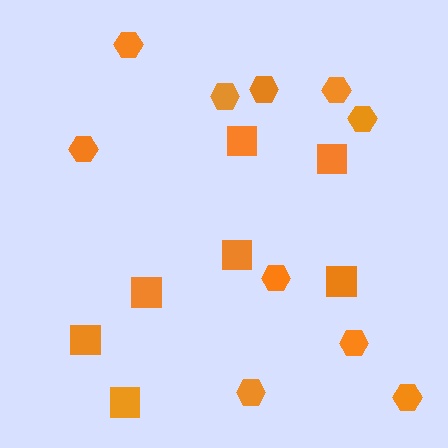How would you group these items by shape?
There are 2 groups: one group of hexagons (10) and one group of squares (7).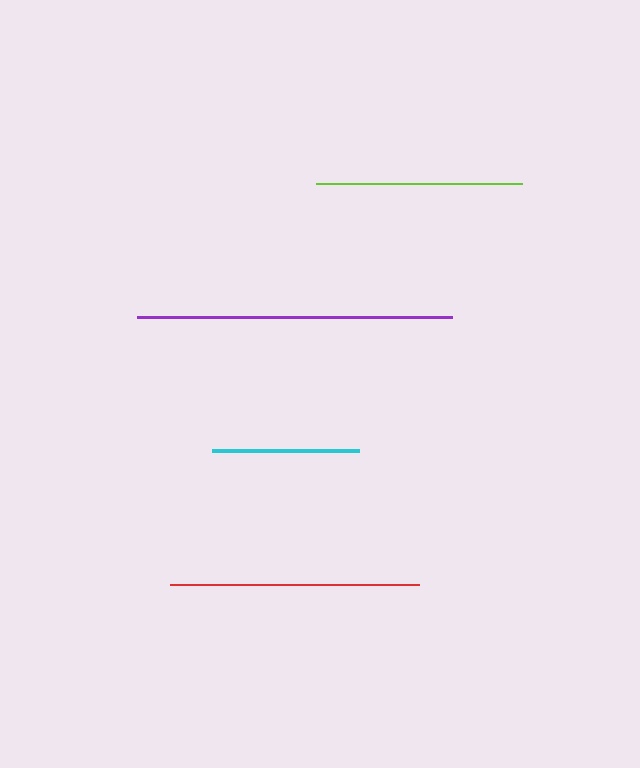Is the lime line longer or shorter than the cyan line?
The lime line is longer than the cyan line.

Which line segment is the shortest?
The cyan line is the shortest at approximately 147 pixels.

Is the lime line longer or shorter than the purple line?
The purple line is longer than the lime line.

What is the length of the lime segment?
The lime segment is approximately 206 pixels long.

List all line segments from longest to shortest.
From longest to shortest: purple, red, lime, cyan.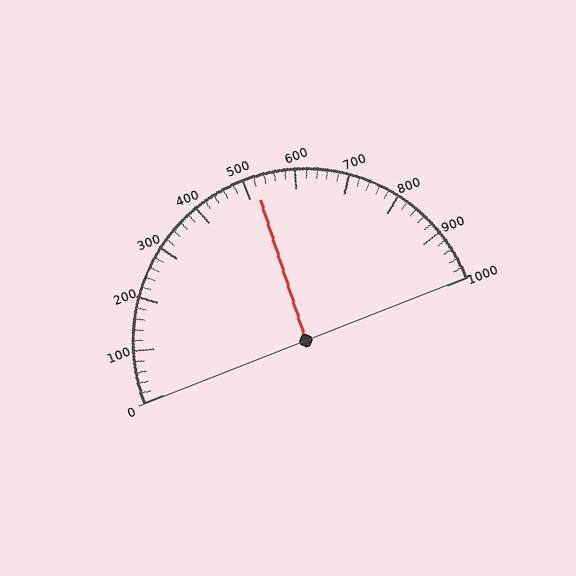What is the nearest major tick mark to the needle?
The nearest major tick mark is 500.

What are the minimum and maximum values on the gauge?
The gauge ranges from 0 to 1000.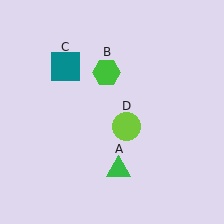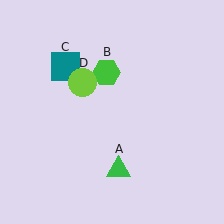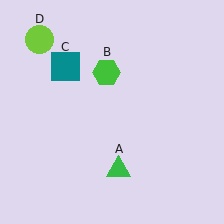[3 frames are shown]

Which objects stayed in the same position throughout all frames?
Green triangle (object A) and green hexagon (object B) and teal square (object C) remained stationary.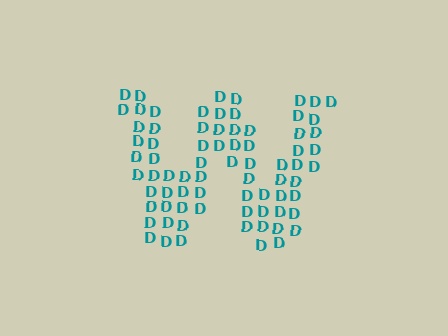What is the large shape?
The large shape is the letter W.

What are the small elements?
The small elements are letter D's.